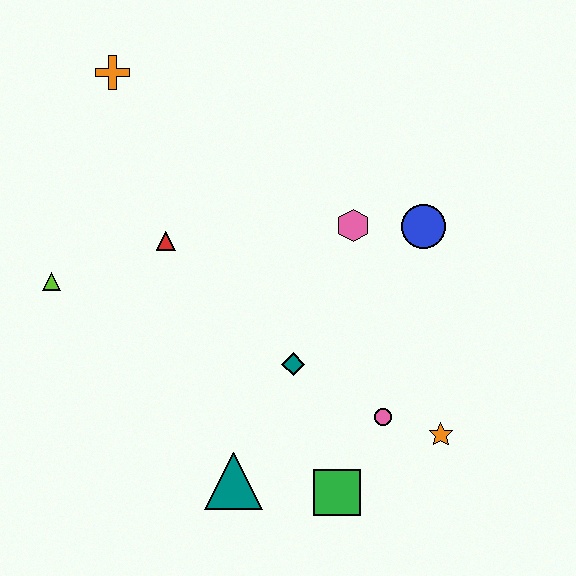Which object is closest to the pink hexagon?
The blue circle is closest to the pink hexagon.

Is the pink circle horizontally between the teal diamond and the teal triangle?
No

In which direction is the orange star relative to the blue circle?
The orange star is below the blue circle.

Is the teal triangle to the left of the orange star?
Yes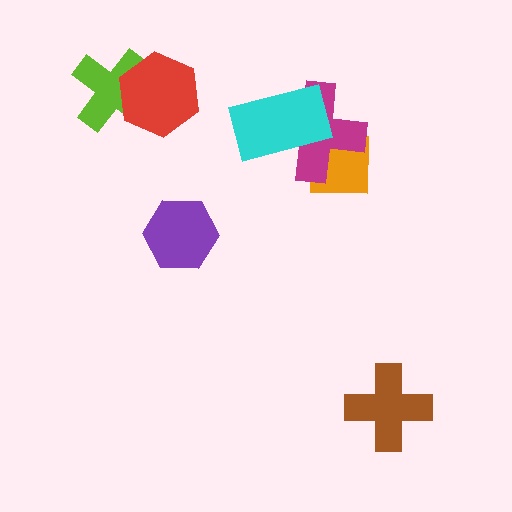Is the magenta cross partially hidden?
Yes, it is partially covered by another shape.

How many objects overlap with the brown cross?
0 objects overlap with the brown cross.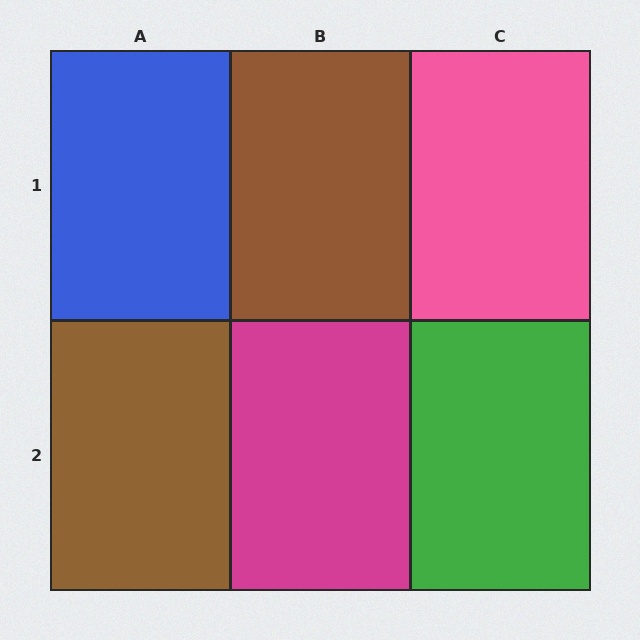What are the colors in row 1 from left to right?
Blue, brown, pink.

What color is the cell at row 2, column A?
Brown.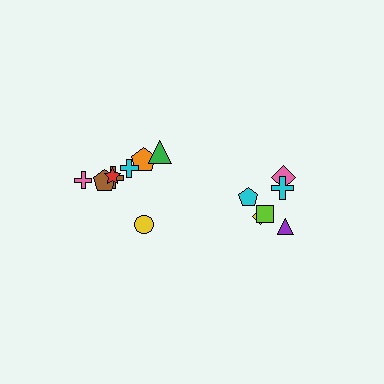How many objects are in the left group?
There are 8 objects.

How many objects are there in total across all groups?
There are 14 objects.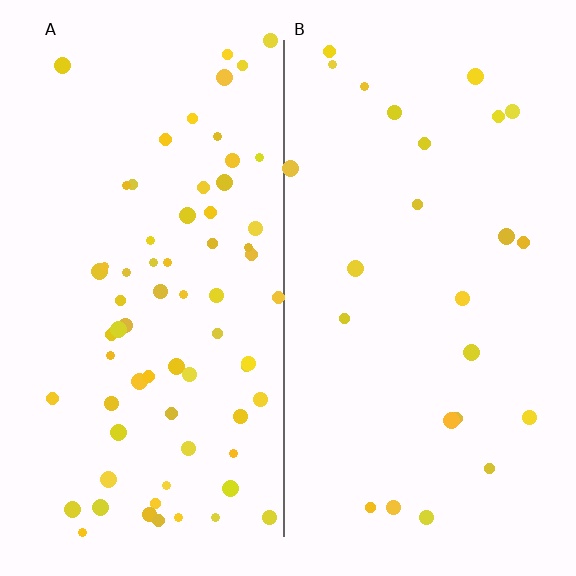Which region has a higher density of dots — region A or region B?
A (the left).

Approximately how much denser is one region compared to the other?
Approximately 2.8× — region A over region B.